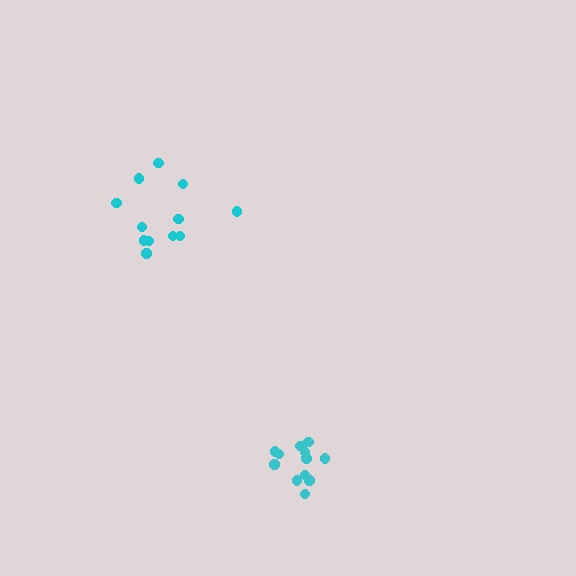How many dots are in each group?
Group 1: 12 dots, Group 2: 12 dots (24 total).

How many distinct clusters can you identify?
There are 2 distinct clusters.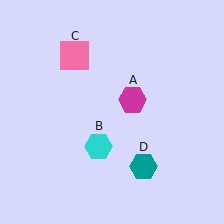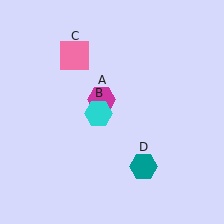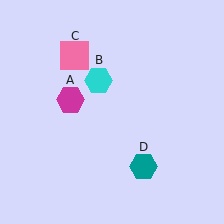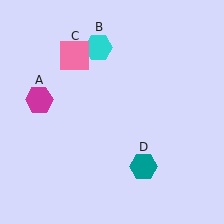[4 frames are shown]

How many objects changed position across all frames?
2 objects changed position: magenta hexagon (object A), cyan hexagon (object B).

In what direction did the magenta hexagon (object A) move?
The magenta hexagon (object A) moved left.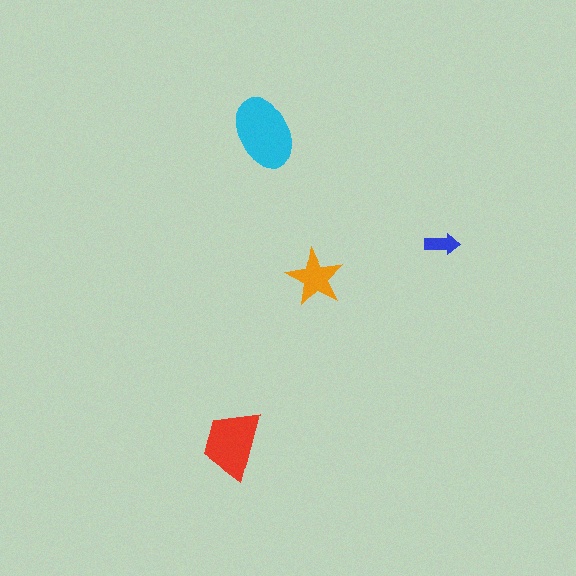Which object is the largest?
The cyan ellipse.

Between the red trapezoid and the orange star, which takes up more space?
The red trapezoid.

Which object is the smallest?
The blue arrow.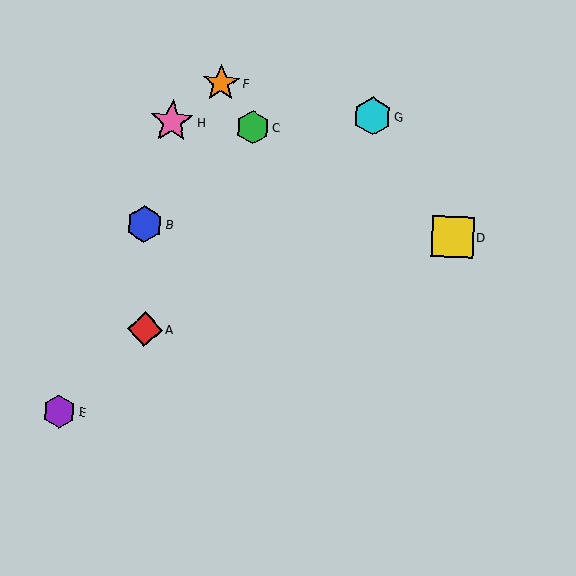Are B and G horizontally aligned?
No, B is at y≈224 and G is at y≈116.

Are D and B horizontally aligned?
Yes, both are at y≈237.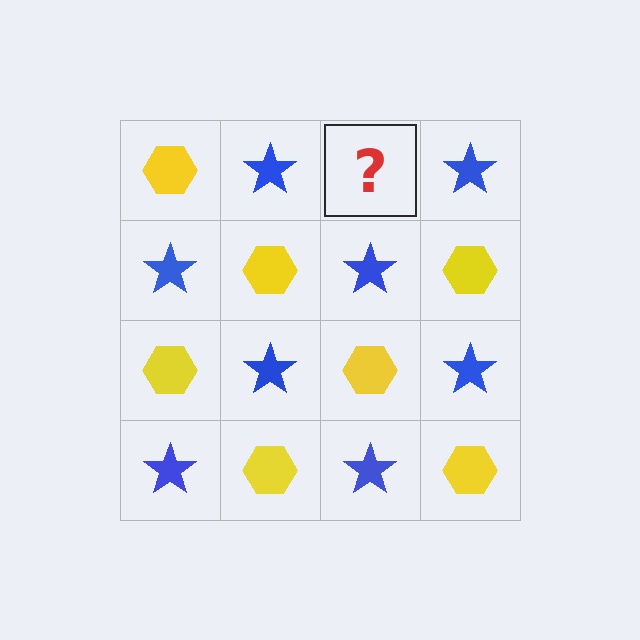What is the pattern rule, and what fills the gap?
The rule is that it alternates yellow hexagon and blue star in a checkerboard pattern. The gap should be filled with a yellow hexagon.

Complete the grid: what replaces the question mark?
The question mark should be replaced with a yellow hexagon.